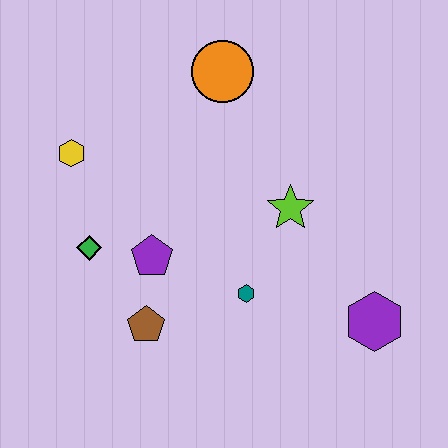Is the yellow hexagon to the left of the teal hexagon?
Yes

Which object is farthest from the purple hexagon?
The yellow hexagon is farthest from the purple hexagon.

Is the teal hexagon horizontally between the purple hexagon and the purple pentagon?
Yes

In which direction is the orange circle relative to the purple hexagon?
The orange circle is above the purple hexagon.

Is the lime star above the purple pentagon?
Yes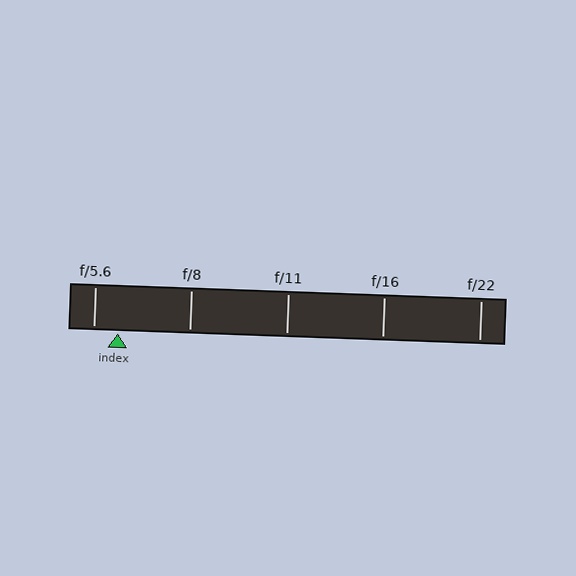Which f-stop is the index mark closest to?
The index mark is closest to f/5.6.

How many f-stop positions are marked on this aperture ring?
There are 5 f-stop positions marked.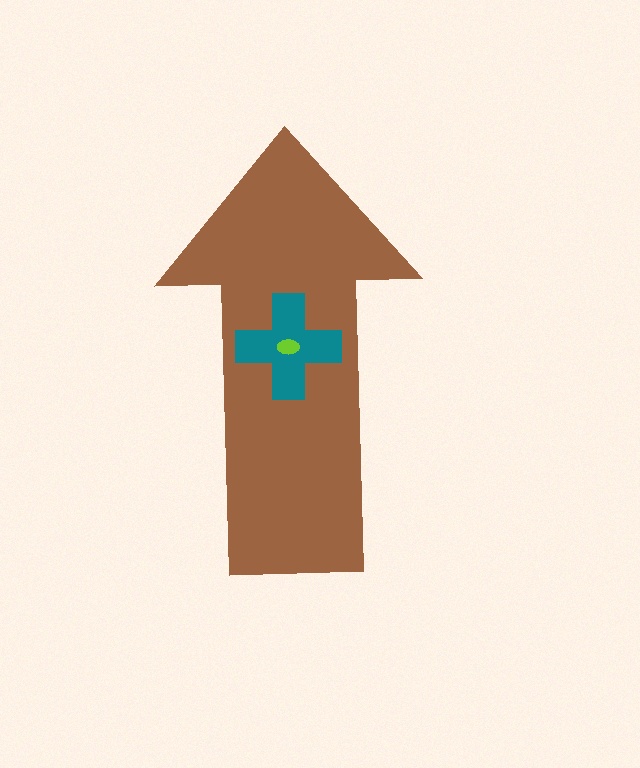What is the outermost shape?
The brown arrow.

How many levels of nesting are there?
3.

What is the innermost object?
The lime ellipse.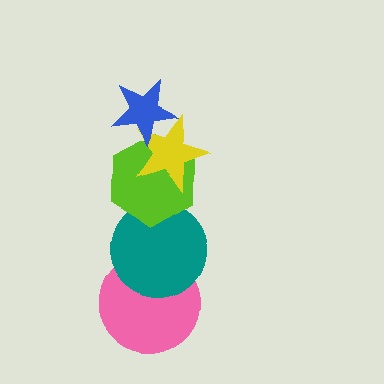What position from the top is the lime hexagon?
The lime hexagon is 3rd from the top.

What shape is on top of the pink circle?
The teal circle is on top of the pink circle.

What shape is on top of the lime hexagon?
The yellow star is on top of the lime hexagon.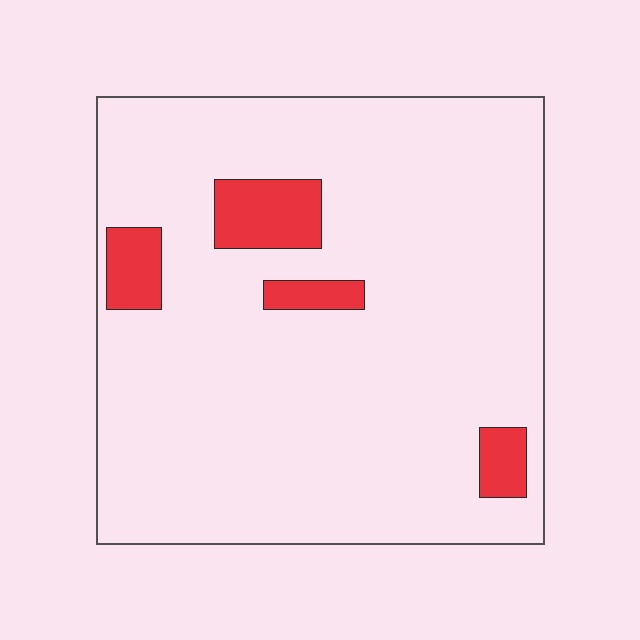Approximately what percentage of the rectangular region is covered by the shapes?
Approximately 10%.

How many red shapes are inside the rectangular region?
4.